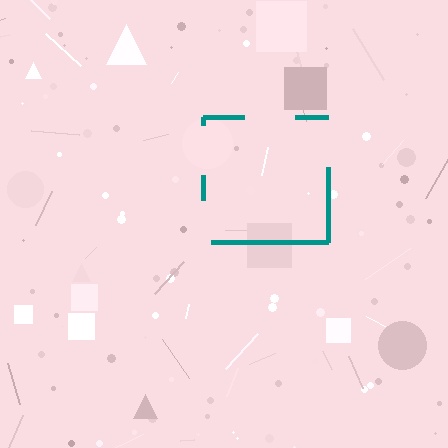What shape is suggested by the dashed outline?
The dashed outline suggests a square.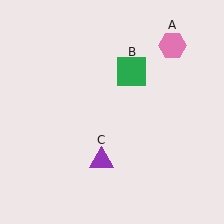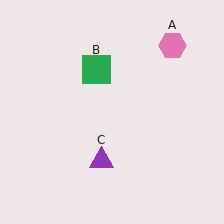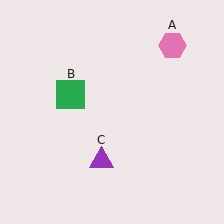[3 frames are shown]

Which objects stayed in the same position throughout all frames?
Pink hexagon (object A) and purple triangle (object C) remained stationary.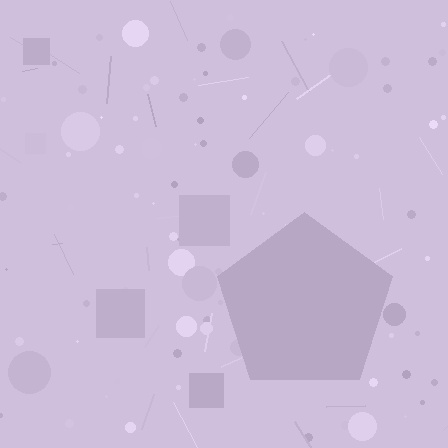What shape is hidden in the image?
A pentagon is hidden in the image.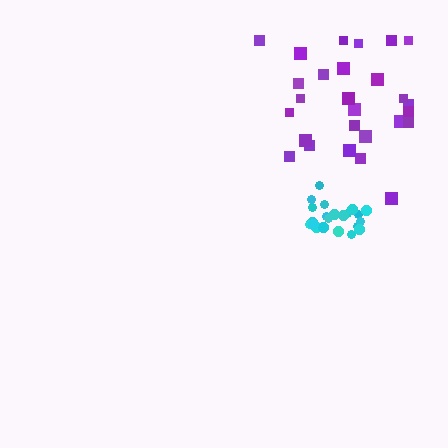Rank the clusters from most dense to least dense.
cyan, purple.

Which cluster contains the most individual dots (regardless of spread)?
Purple (28).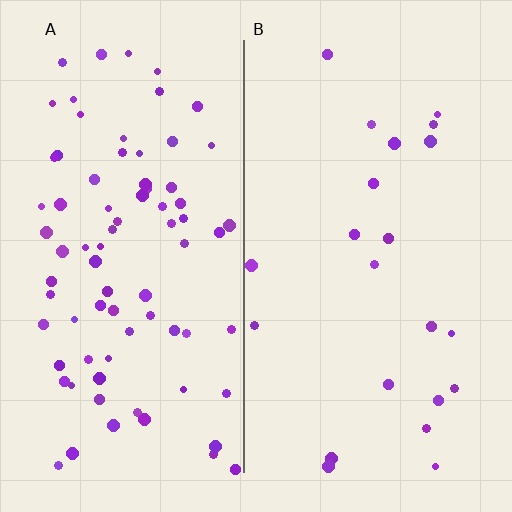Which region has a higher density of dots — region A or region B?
A (the left).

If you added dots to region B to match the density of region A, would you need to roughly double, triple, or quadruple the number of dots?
Approximately quadruple.